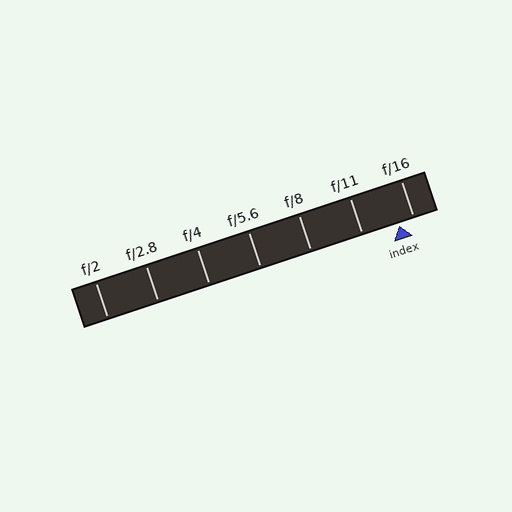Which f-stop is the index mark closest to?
The index mark is closest to f/16.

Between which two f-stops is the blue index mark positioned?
The index mark is between f/11 and f/16.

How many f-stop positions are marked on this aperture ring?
There are 7 f-stop positions marked.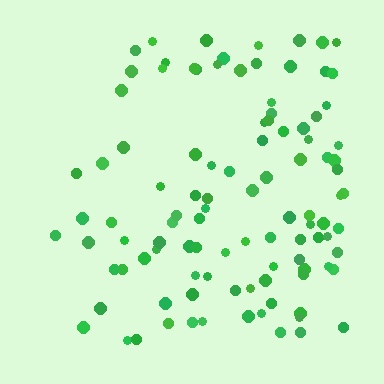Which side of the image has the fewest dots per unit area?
The left.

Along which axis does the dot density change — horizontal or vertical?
Horizontal.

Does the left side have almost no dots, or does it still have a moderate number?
Still a moderate number, just noticeably fewer than the right.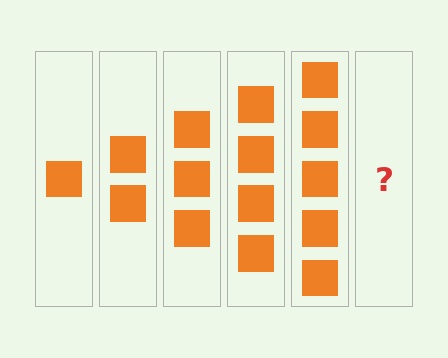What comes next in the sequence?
The next element should be 6 squares.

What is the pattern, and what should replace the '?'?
The pattern is that each step adds one more square. The '?' should be 6 squares.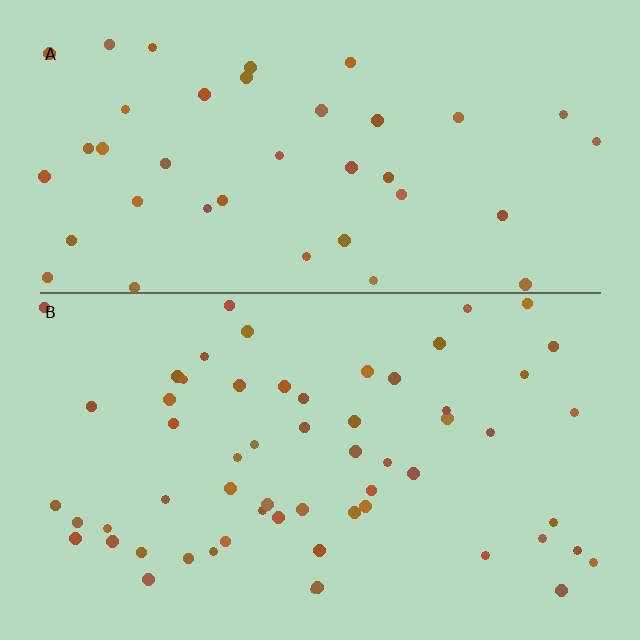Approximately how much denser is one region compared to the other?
Approximately 1.5× — region B over region A.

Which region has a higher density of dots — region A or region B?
B (the bottom).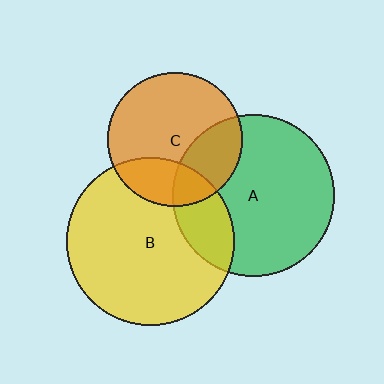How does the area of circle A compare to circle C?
Approximately 1.4 times.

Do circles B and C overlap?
Yes.